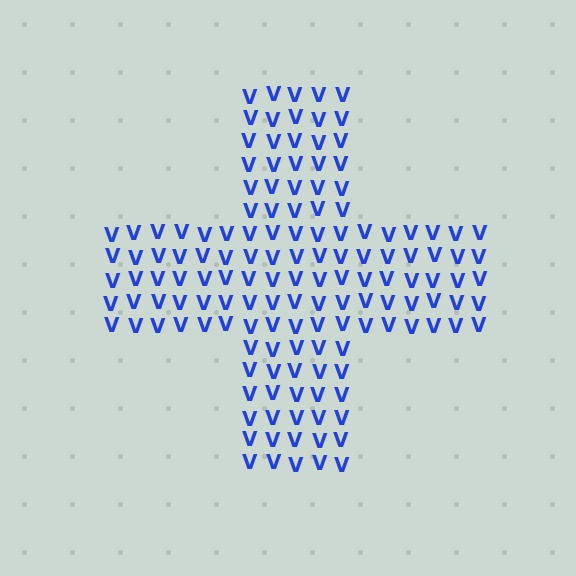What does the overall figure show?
The overall figure shows a cross.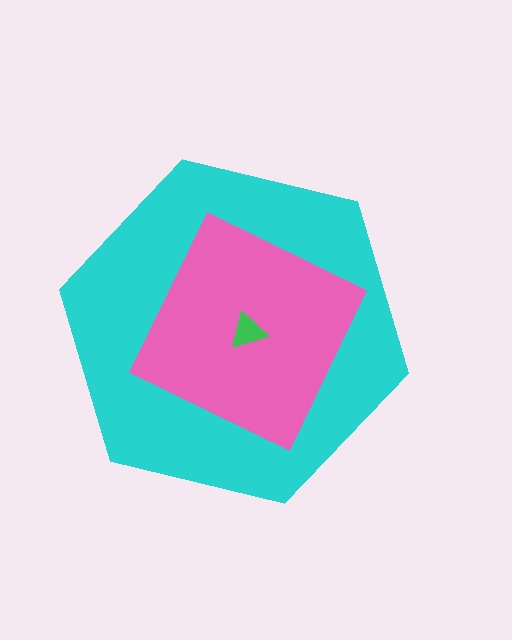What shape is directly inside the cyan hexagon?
The pink square.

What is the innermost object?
The green triangle.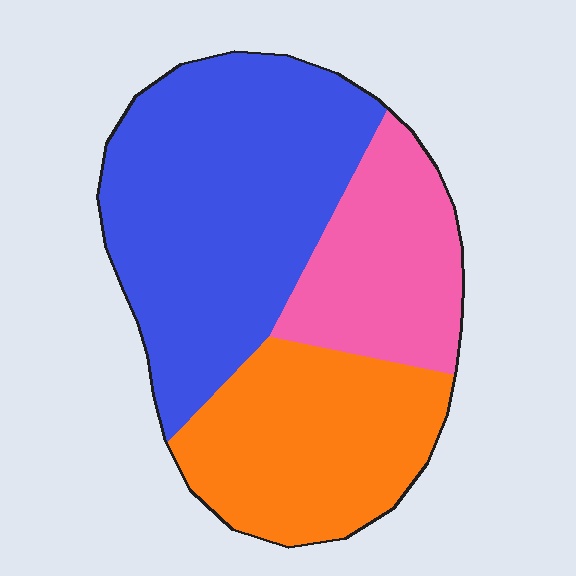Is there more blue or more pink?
Blue.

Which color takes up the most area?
Blue, at roughly 50%.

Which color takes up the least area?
Pink, at roughly 20%.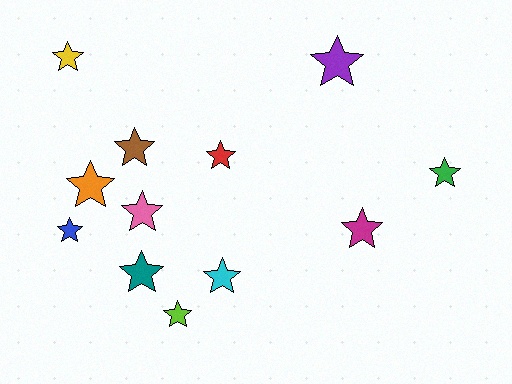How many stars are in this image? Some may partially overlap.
There are 12 stars.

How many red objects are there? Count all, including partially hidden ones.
There is 1 red object.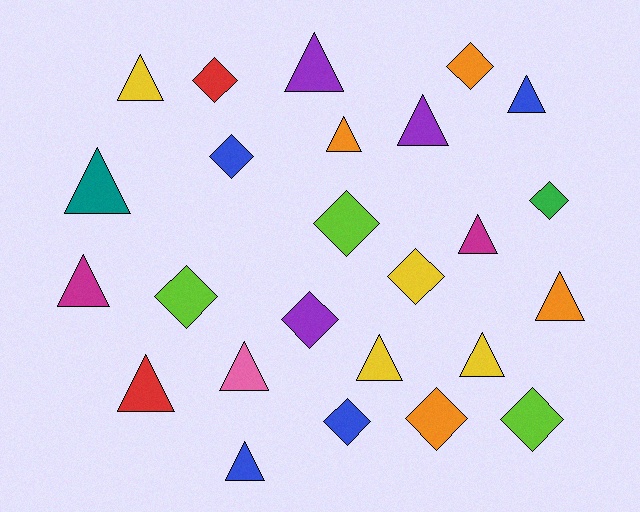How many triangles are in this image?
There are 14 triangles.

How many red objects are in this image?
There are 2 red objects.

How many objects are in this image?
There are 25 objects.